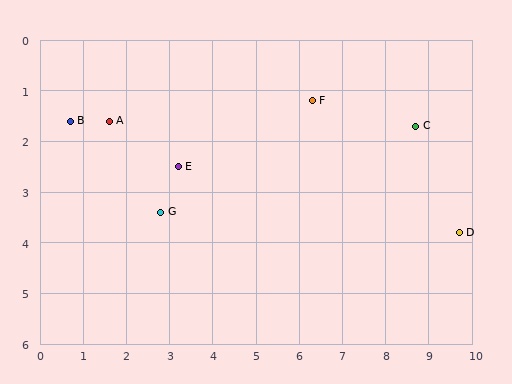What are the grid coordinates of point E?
Point E is at approximately (3.2, 2.5).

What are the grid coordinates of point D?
Point D is at approximately (9.7, 3.8).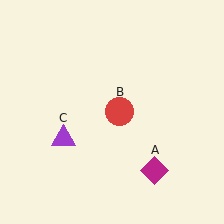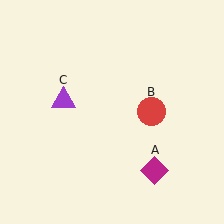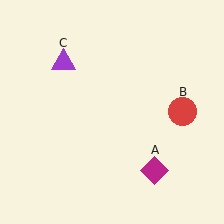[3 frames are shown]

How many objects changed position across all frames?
2 objects changed position: red circle (object B), purple triangle (object C).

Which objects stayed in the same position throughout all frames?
Magenta diamond (object A) remained stationary.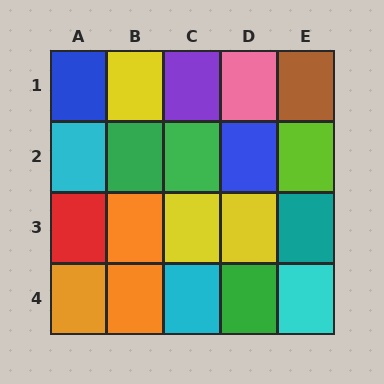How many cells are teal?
1 cell is teal.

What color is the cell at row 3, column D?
Yellow.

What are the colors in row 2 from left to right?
Cyan, green, green, blue, lime.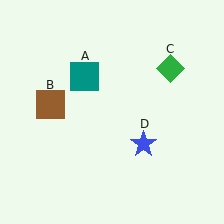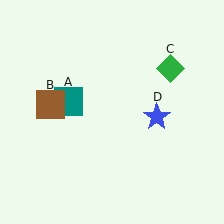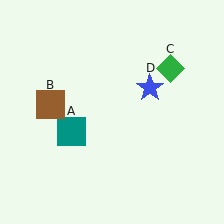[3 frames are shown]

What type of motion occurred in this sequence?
The teal square (object A), blue star (object D) rotated counterclockwise around the center of the scene.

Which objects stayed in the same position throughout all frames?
Brown square (object B) and green diamond (object C) remained stationary.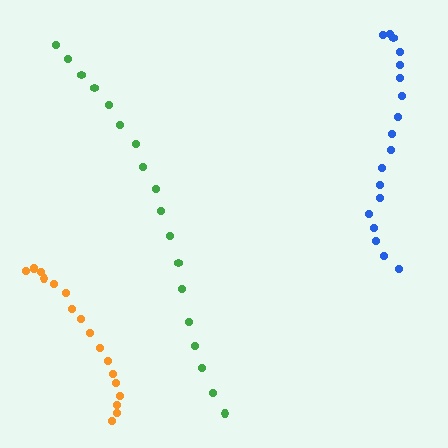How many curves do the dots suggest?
There are 3 distinct paths.